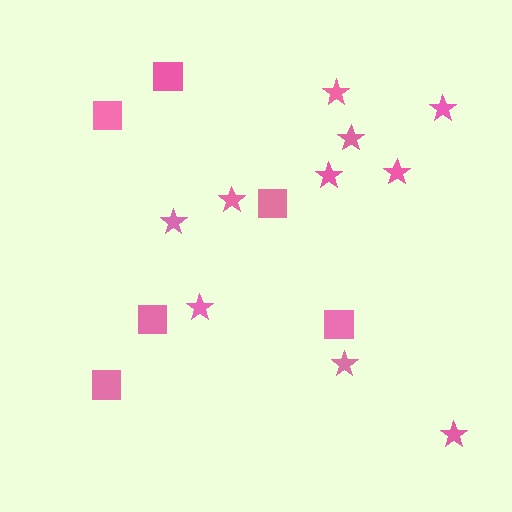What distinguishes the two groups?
There are 2 groups: one group of stars (10) and one group of squares (6).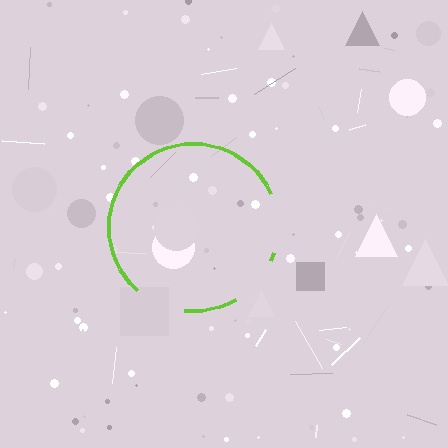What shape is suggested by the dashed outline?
The dashed outline suggests a circle.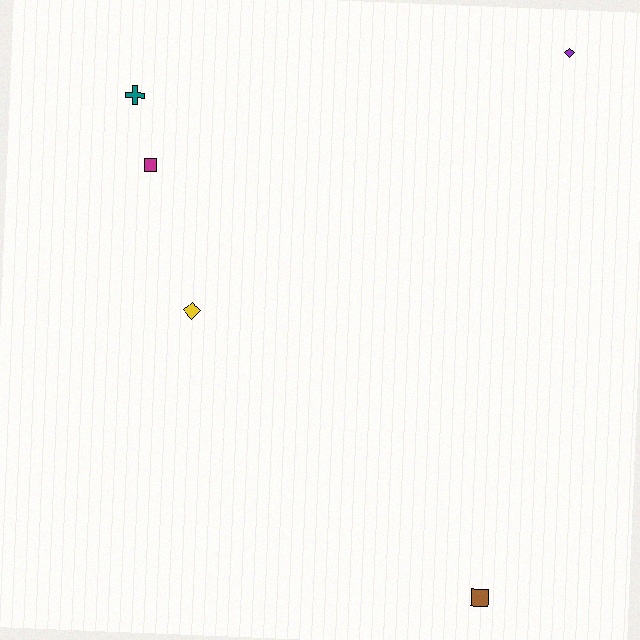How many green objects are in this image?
There are no green objects.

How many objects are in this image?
There are 5 objects.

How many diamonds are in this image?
There are 2 diamonds.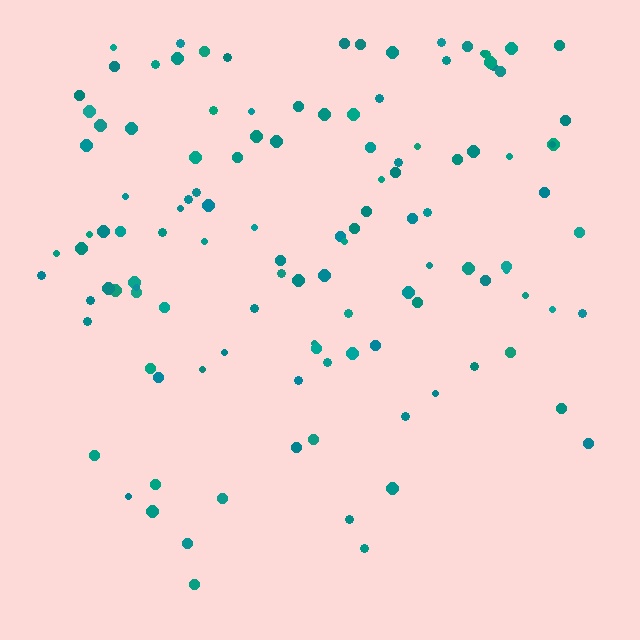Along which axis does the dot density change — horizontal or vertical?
Vertical.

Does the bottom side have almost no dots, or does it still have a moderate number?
Still a moderate number, just noticeably fewer than the top.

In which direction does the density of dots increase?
From bottom to top, with the top side densest.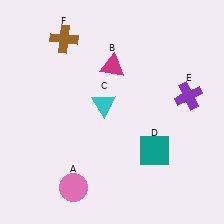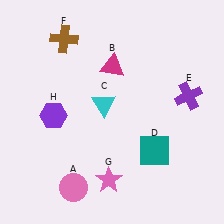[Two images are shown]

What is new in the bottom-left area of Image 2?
A purple hexagon (H) was added in the bottom-left area of Image 2.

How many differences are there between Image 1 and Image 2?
There are 2 differences between the two images.